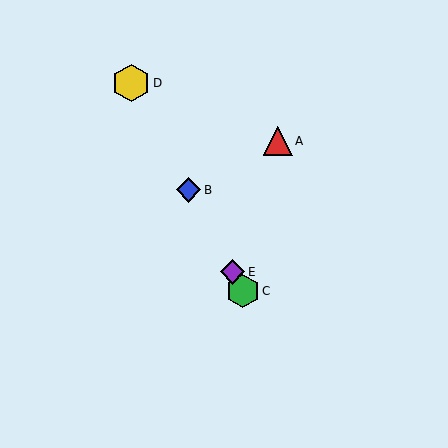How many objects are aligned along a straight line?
4 objects (B, C, D, E) are aligned along a straight line.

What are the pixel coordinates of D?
Object D is at (131, 83).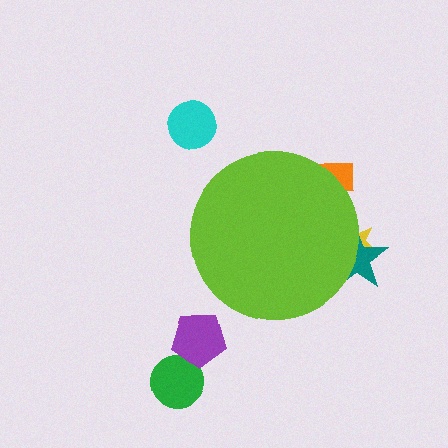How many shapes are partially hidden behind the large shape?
3 shapes are partially hidden.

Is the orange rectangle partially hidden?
Yes, the orange rectangle is partially hidden behind the lime circle.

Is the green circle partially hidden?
No, the green circle is fully visible.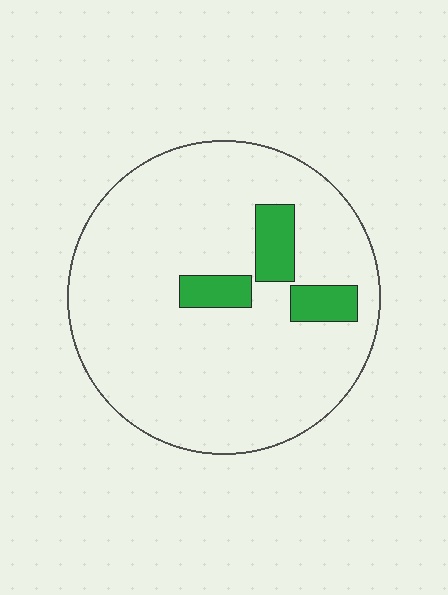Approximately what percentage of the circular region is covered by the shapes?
Approximately 10%.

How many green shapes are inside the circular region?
3.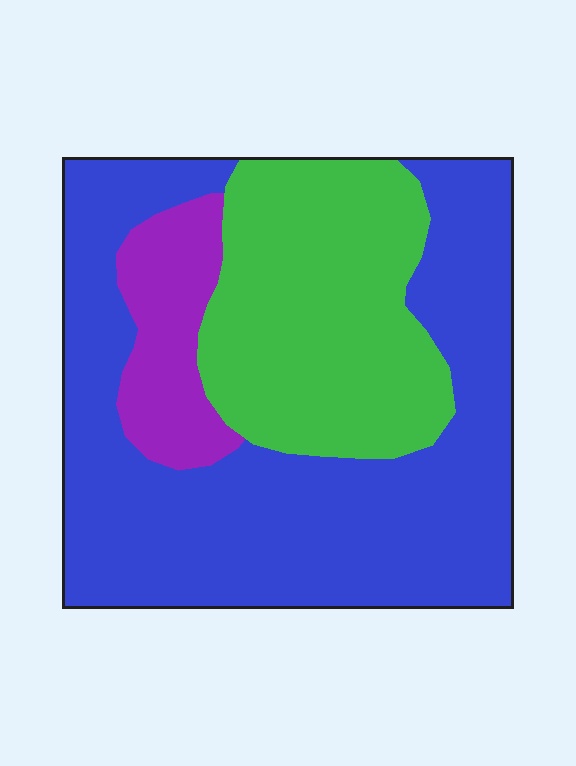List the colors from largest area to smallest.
From largest to smallest: blue, green, purple.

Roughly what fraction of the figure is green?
Green covers roughly 30% of the figure.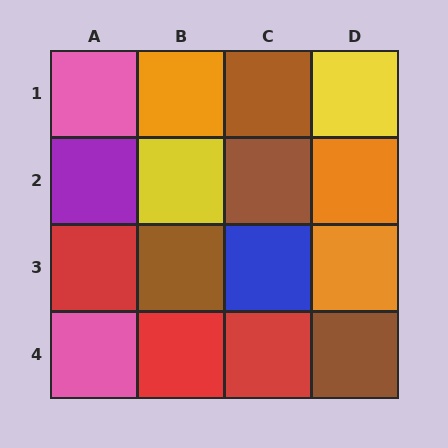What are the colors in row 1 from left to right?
Pink, orange, brown, yellow.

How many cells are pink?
2 cells are pink.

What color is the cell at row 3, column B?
Brown.